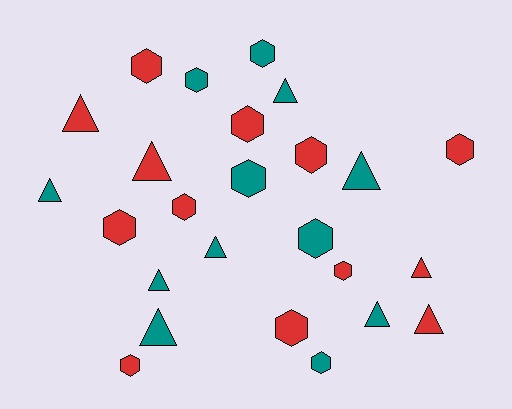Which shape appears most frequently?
Hexagon, with 14 objects.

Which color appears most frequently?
Red, with 13 objects.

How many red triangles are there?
There are 4 red triangles.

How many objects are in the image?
There are 25 objects.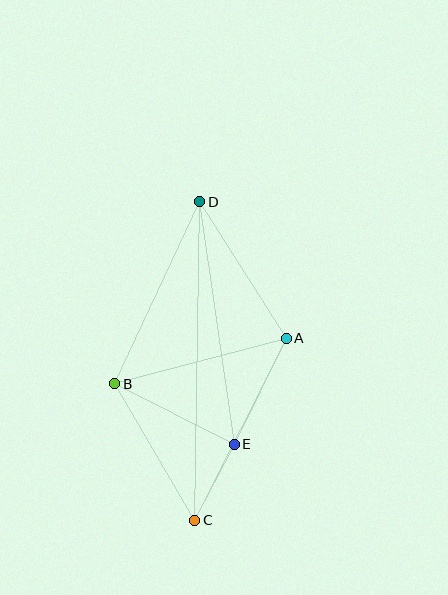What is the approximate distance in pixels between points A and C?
The distance between A and C is approximately 204 pixels.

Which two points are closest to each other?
Points C and E are closest to each other.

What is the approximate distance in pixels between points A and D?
The distance between A and D is approximately 161 pixels.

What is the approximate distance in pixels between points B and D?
The distance between B and D is approximately 200 pixels.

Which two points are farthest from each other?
Points C and D are farthest from each other.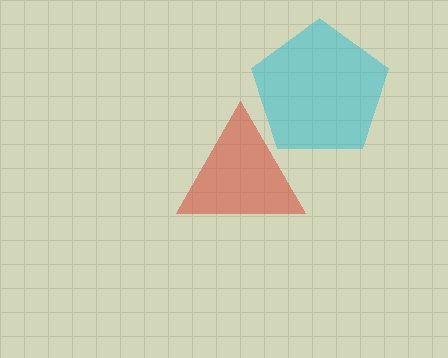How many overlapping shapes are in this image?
There are 2 overlapping shapes in the image.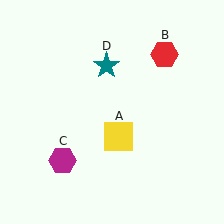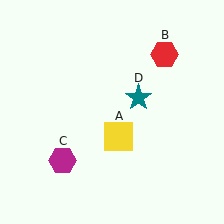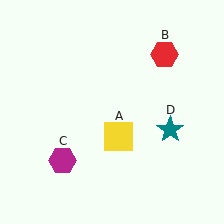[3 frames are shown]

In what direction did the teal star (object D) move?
The teal star (object D) moved down and to the right.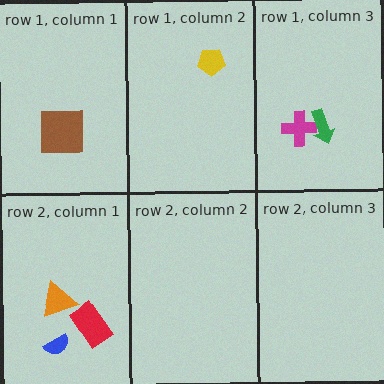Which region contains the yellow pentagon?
The row 1, column 2 region.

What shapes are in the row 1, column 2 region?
The yellow pentagon.